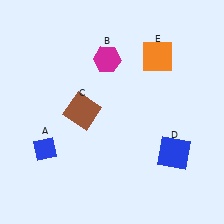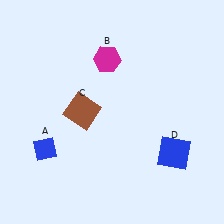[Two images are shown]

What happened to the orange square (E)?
The orange square (E) was removed in Image 2. It was in the top-right area of Image 1.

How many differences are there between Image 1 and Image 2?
There is 1 difference between the two images.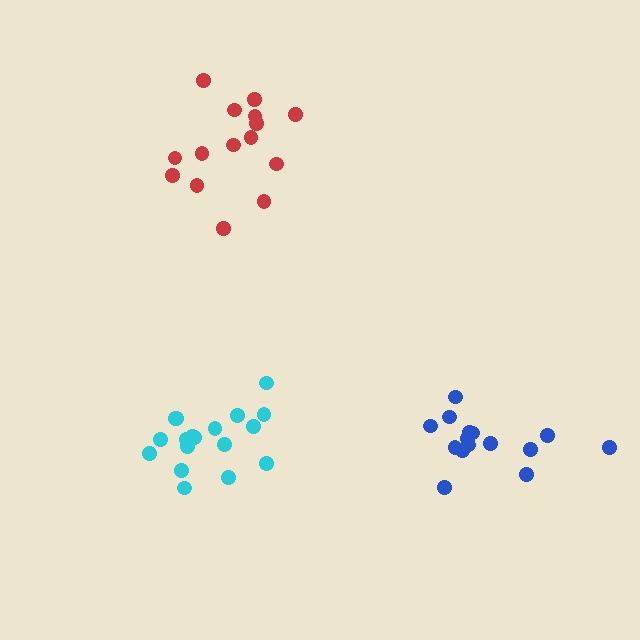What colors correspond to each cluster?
The clusters are colored: cyan, red, blue.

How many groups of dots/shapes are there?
There are 3 groups.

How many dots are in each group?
Group 1: 18 dots, Group 2: 15 dots, Group 3: 15 dots (48 total).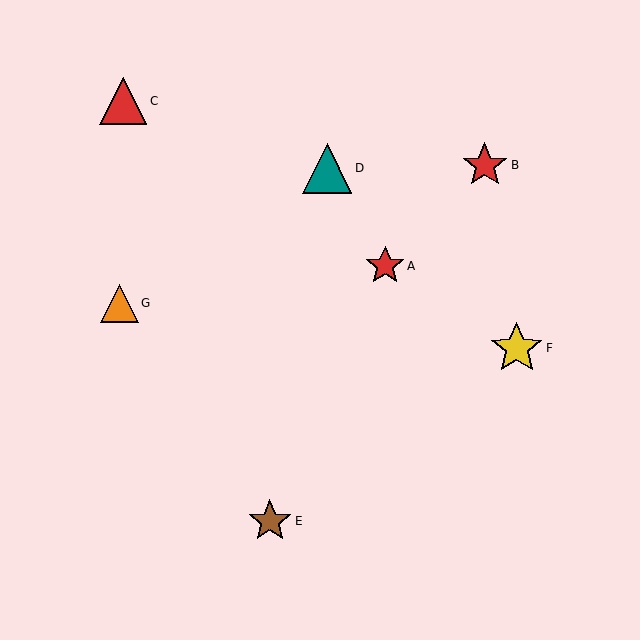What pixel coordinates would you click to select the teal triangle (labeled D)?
Click at (327, 168) to select the teal triangle D.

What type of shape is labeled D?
Shape D is a teal triangle.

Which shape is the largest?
The yellow star (labeled F) is the largest.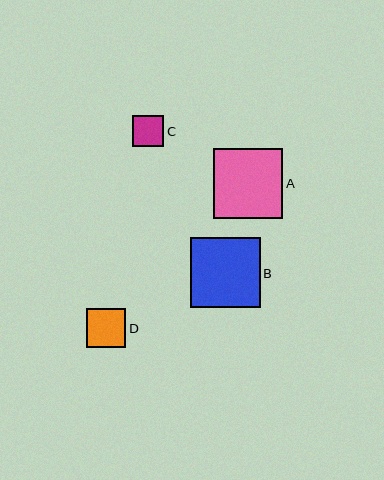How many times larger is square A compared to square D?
Square A is approximately 1.8 times the size of square D.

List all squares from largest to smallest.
From largest to smallest: B, A, D, C.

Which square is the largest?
Square B is the largest with a size of approximately 70 pixels.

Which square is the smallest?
Square C is the smallest with a size of approximately 31 pixels.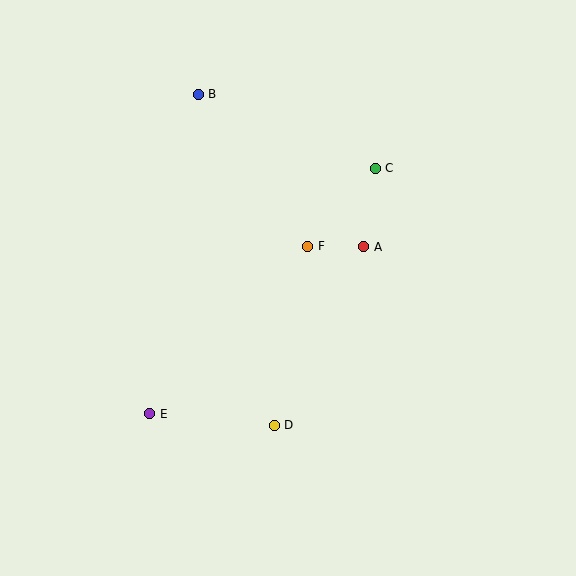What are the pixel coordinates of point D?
Point D is at (274, 425).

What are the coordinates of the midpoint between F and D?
The midpoint between F and D is at (291, 336).